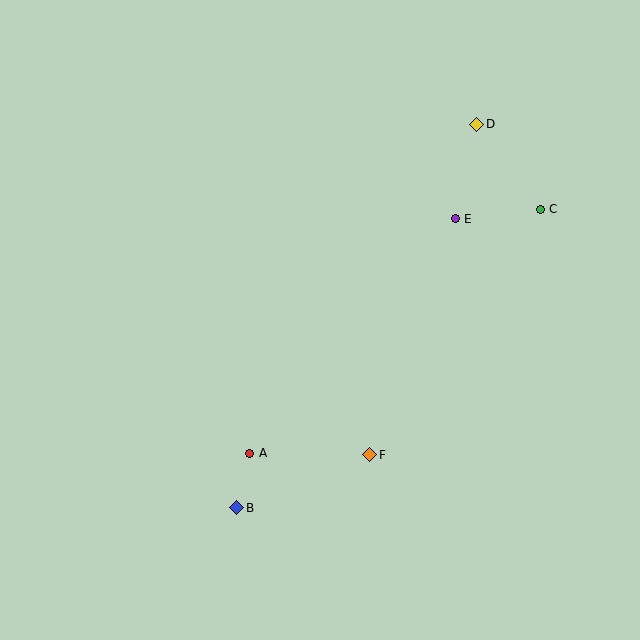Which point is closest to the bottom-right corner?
Point F is closest to the bottom-right corner.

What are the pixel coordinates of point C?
Point C is at (540, 209).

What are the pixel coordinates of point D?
Point D is at (477, 124).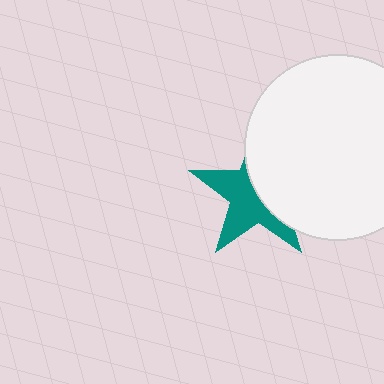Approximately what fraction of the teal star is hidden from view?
Roughly 47% of the teal star is hidden behind the white circle.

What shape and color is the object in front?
The object in front is a white circle.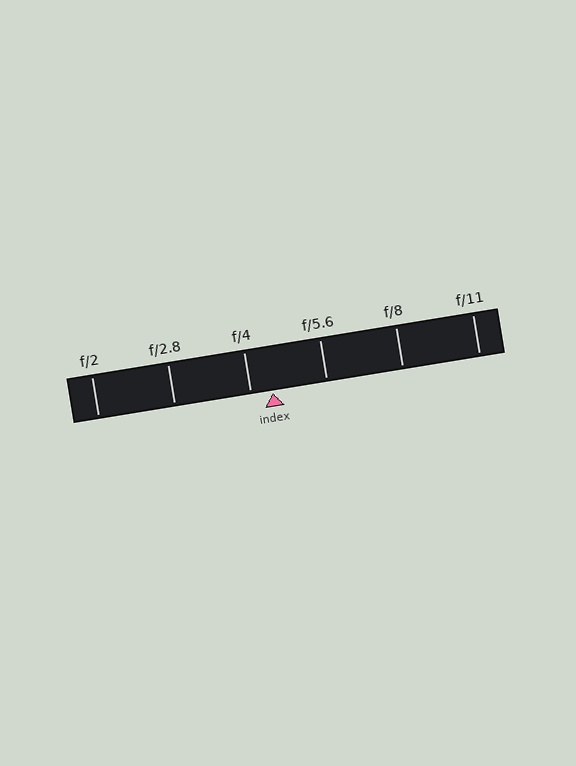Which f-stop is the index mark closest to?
The index mark is closest to f/4.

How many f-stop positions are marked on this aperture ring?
There are 6 f-stop positions marked.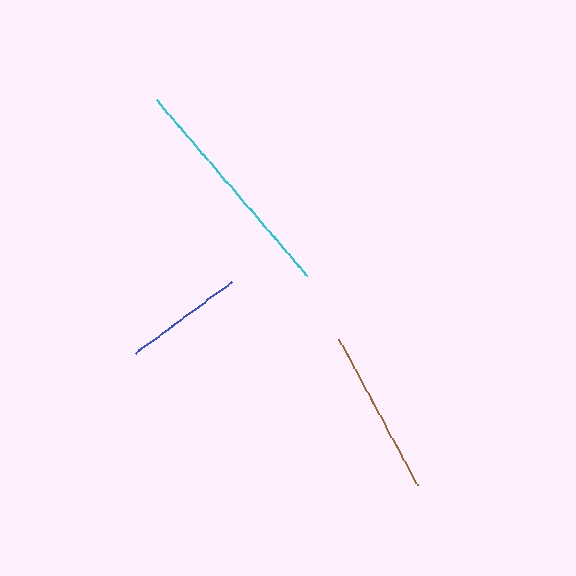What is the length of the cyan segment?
The cyan segment is approximately 232 pixels long.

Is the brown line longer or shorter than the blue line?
The brown line is longer than the blue line.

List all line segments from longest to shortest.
From longest to shortest: cyan, brown, blue.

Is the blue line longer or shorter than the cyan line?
The cyan line is longer than the blue line.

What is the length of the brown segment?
The brown segment is approximately 165 pixels long.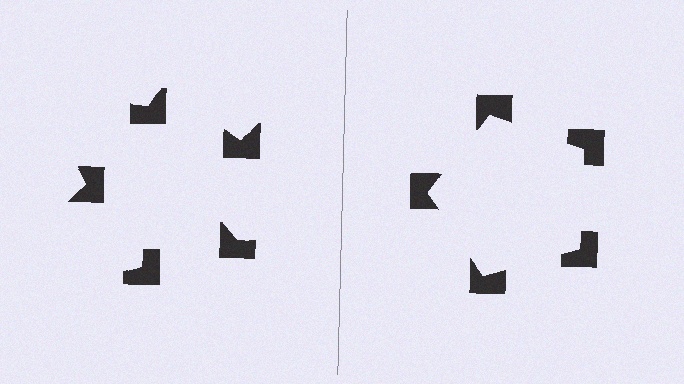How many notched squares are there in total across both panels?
10 — 5 on each side.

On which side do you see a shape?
An illusory pentagon appears on the right side. On the left side the wedge cuts are rotated, so no coherent shape forms.